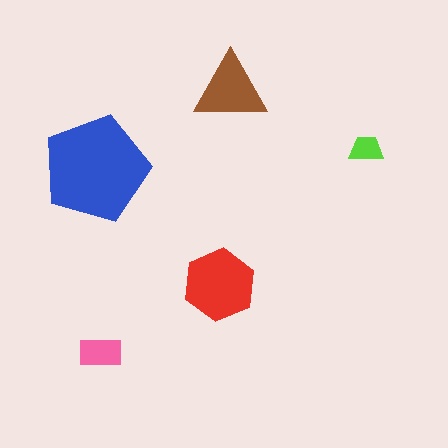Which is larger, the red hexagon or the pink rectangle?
The red hexagon.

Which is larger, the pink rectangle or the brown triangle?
The brown triangle.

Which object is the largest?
The blue pentagon.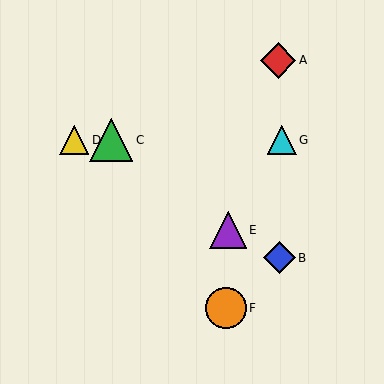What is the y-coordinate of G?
Object G is at y≈140.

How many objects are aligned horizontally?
3 objects (C, D, G) are aligned horizontally.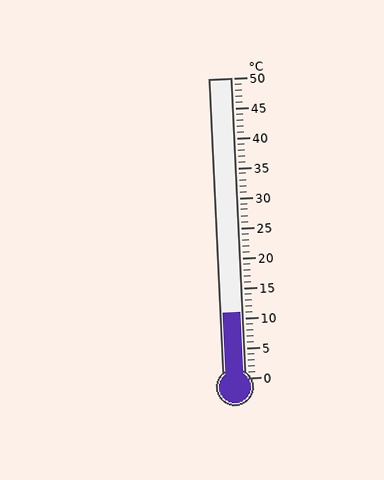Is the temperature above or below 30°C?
The temperature is below 30°C.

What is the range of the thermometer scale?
The thermometer scale ranges from 0°C to 50°C.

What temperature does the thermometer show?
The thermometer shows approximately 11°C.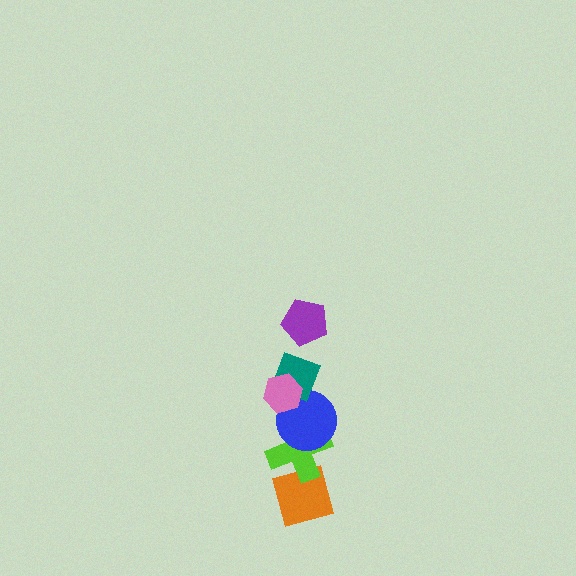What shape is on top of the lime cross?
The blue circle is on top of the lime cross.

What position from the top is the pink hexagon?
The pink hexagon is 2nd from the top.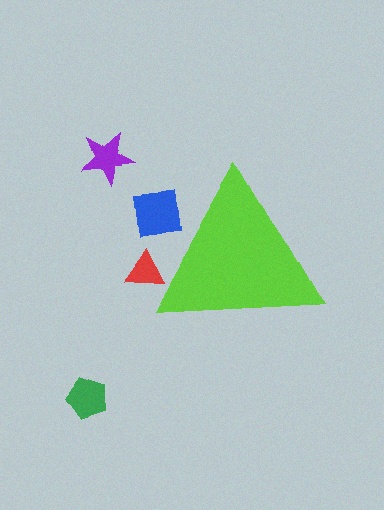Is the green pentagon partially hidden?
No, the green pentagon is fully visible.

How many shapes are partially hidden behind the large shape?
2 shapes are partially hidden.